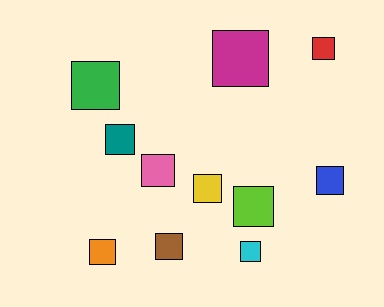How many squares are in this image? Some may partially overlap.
There are 11 squares.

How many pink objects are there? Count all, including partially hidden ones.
There is 1 pink object.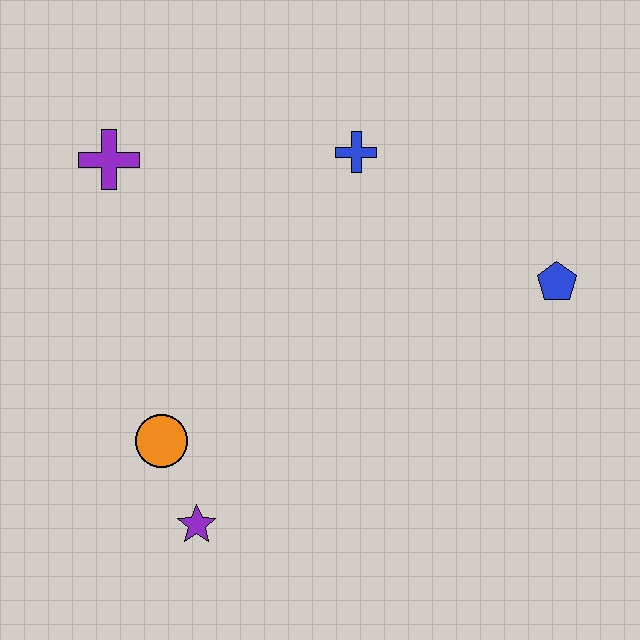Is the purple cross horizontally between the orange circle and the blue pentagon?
No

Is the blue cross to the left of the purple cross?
No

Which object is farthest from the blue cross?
The purple star is farthest from the blue cross.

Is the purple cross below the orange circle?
No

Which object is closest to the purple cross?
The blue cross is closest to the purple cross.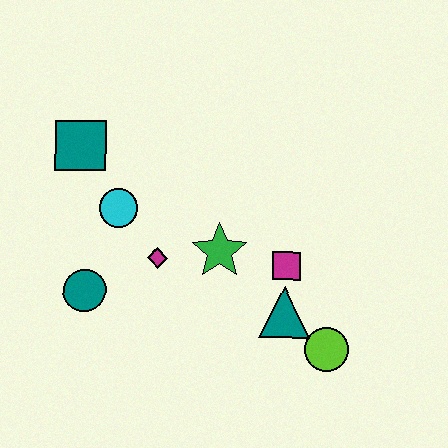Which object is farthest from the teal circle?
The lime circle is farthest from the teal circle.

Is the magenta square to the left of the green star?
No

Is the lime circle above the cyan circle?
No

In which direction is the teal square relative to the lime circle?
The teal square is to the left of the lime circle.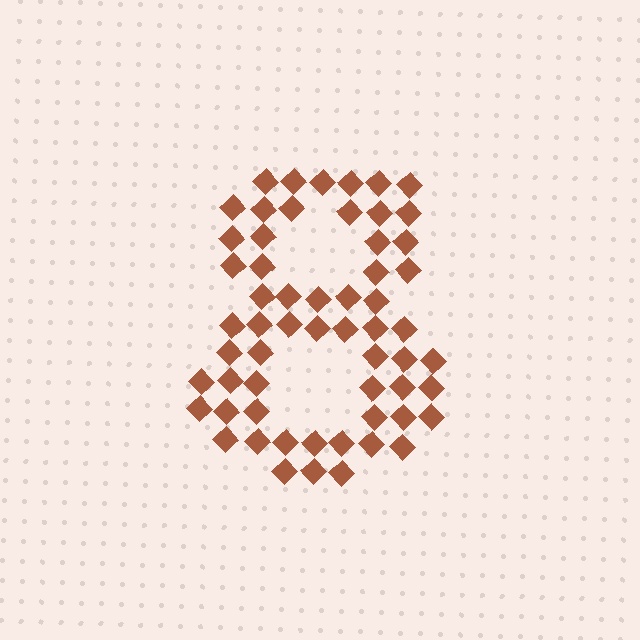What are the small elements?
The small elements are diamonds.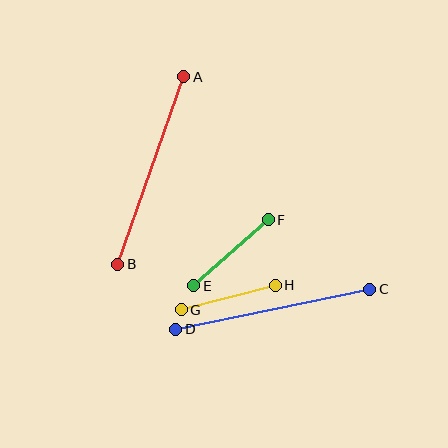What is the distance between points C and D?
The distance is approximately 198 pixels.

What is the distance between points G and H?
The distance is approximately 97 pixels.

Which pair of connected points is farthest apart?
Points A and B are farthest apart.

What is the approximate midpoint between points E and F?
The midpoint is at approximately (231, 253) pixels.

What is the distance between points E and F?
The distance is approximately 99 pixels.